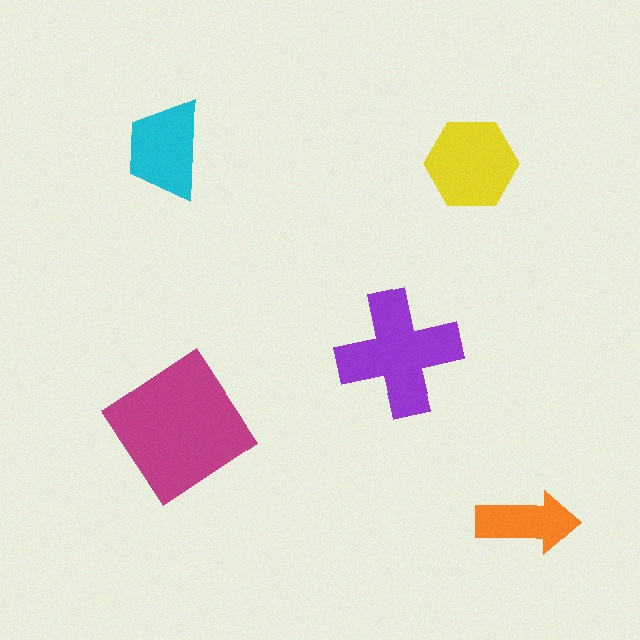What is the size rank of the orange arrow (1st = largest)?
5th.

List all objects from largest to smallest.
The magenta diamond, the purple cross, the yellow hexagon, the cyan trapezoid, the orange arrow.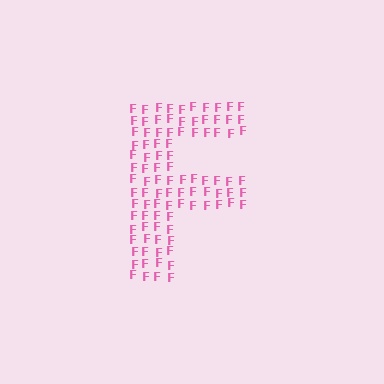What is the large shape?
The large shape is the letter F.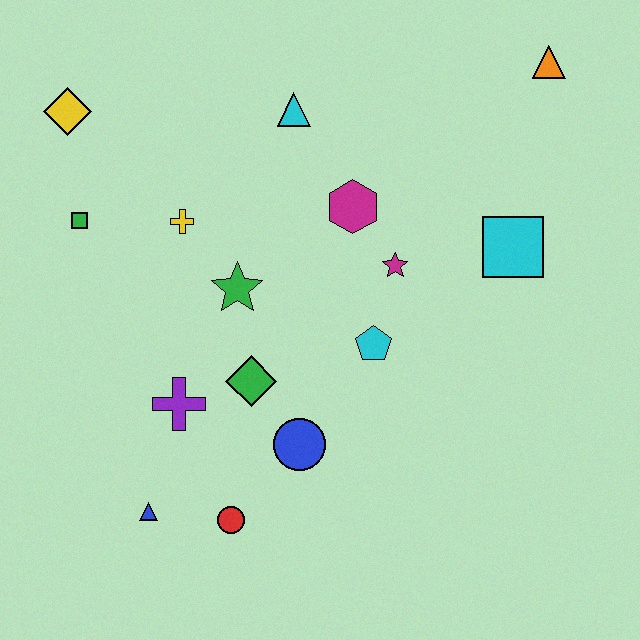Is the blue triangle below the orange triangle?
Yes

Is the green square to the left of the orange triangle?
Yes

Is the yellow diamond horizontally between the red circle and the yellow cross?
No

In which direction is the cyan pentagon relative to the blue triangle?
The cyan pentagon is to the right of the blue triangle.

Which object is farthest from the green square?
The orange triangle is farthest from the green square.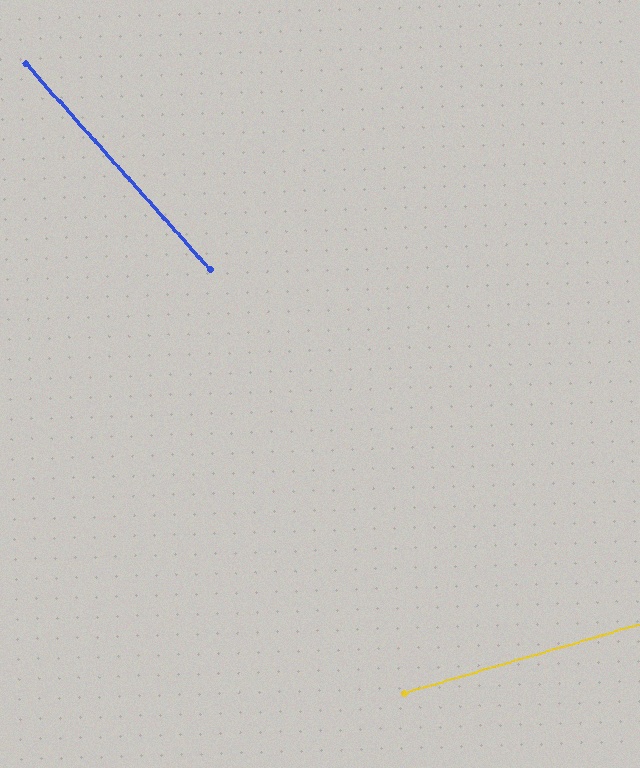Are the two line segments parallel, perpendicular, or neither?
Neither parallel nor perpendicular — they differ by about 64°.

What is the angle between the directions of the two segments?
Approximately 64 degrees.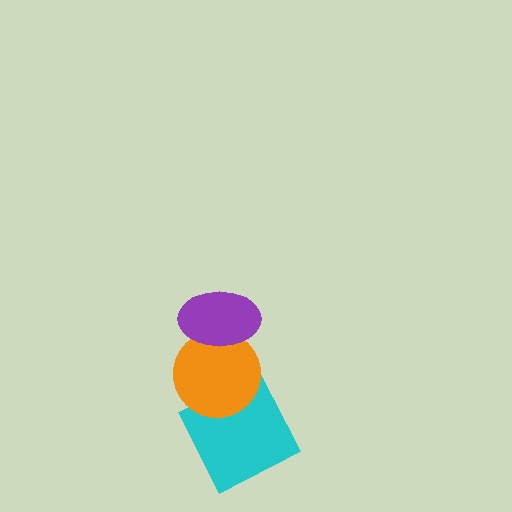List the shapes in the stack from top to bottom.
From top to bottom: the purple ellipse, the orange circle, the cyan square.